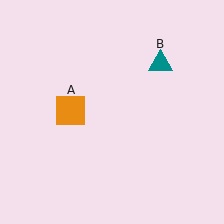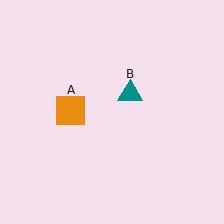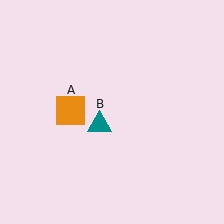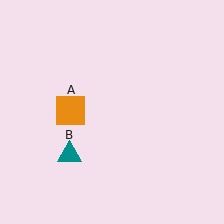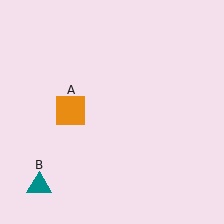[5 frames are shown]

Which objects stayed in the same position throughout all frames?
Orange square (object A) remained stationary.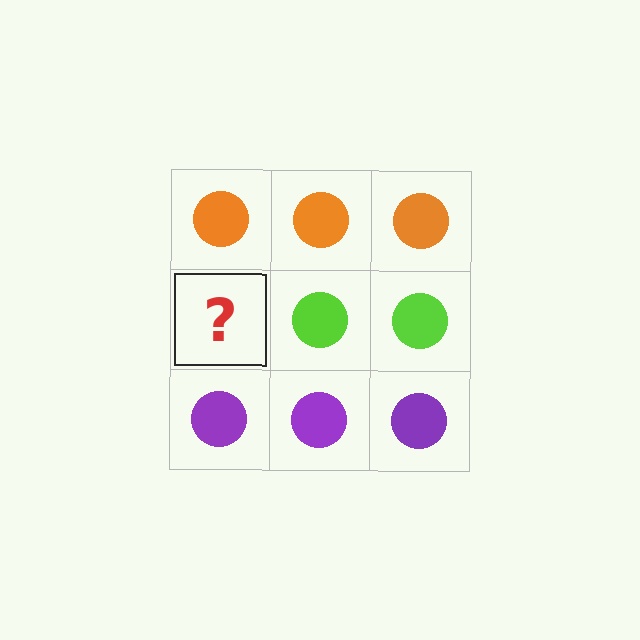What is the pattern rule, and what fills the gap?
The rule is that each row has a consistent color. The gap should be filled with a lime circle.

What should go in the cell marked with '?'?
The missing cell should contain a lime circle.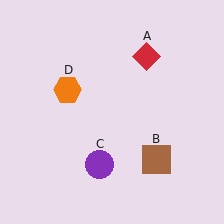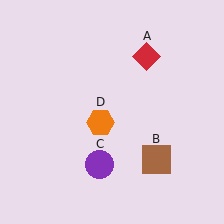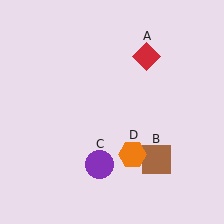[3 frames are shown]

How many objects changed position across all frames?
1 object changed position: orange hexagon (object D).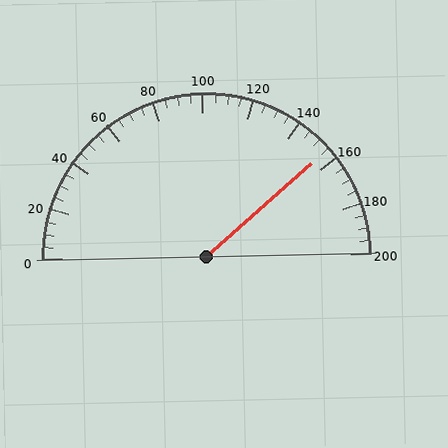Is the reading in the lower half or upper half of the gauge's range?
The reading is in the upper half of the range (0 to 200).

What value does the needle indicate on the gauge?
The needle indicates approximately 155.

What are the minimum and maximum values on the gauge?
The gauge ranges from 0 to 200.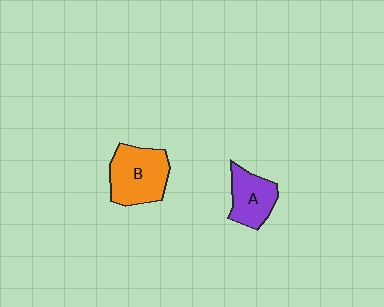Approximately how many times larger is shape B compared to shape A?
Approximately 1.4 times.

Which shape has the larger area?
Shape B (orange).